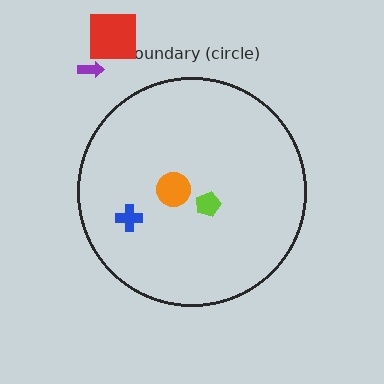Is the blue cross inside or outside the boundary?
Inside.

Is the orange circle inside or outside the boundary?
Inside.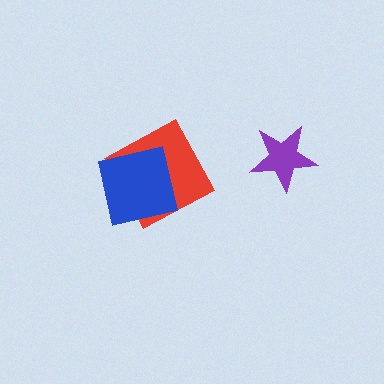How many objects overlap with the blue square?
1 object overlaps with the blue square.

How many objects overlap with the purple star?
0 objects overlap with the purple star.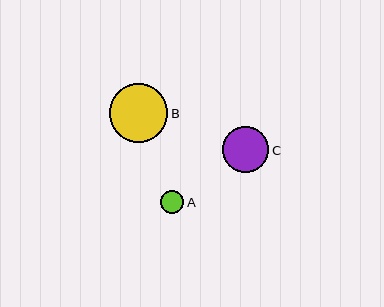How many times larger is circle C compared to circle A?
Circle C is approximately 2.0 times the size of circle A.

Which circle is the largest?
Circle B is the largest with a size of approximately 59 pixels.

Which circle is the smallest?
Circle A is the smallest with a size of approximately 23 pixels.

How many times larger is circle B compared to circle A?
Circle B is approximately 2.6 times the size of circle A.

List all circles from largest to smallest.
From largest to smallest: B, C, A.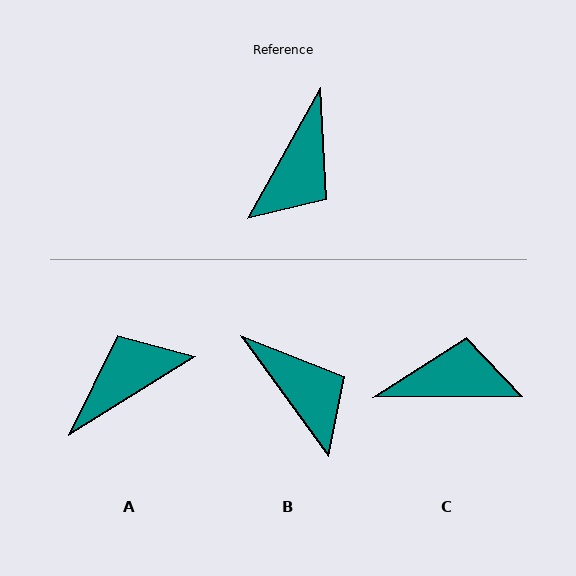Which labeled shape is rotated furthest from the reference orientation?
A, about 151 degrees away.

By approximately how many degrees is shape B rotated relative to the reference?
Approximately 65 degrees counter-clockwise.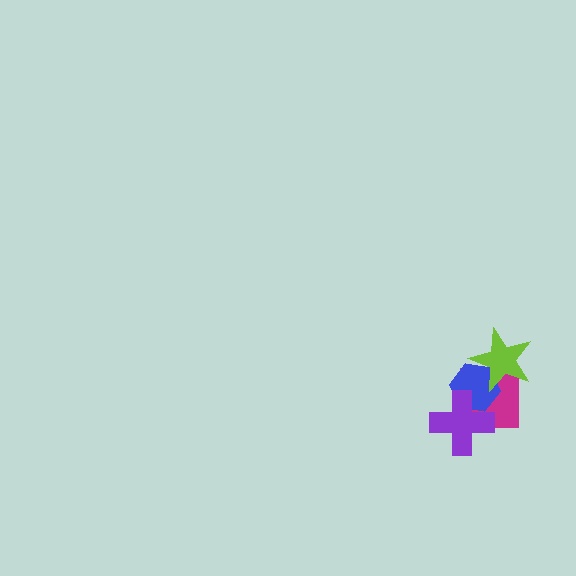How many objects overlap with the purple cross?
2 objects overlap with the purple cross.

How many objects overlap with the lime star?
2 objects overlap with the lime star.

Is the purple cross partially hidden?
No, no other shape covers it.